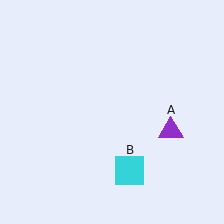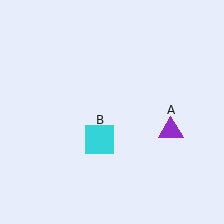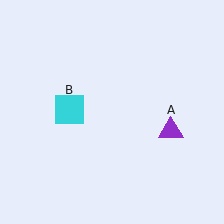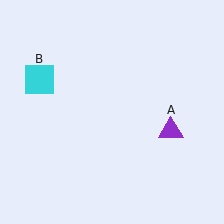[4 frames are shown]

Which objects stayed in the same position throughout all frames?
Purple triangle (object A) remained stationary.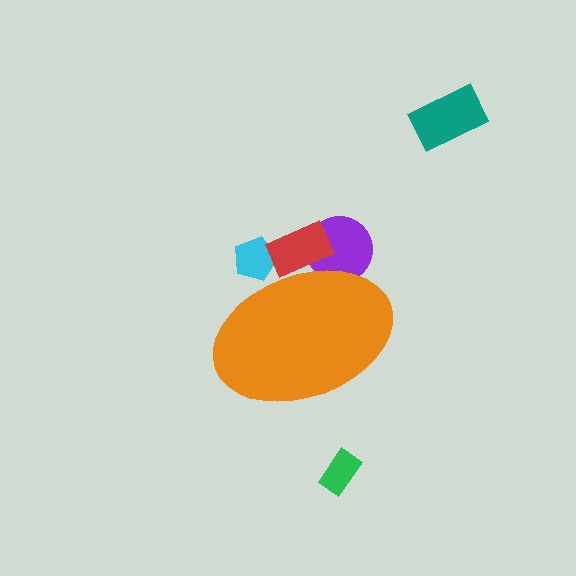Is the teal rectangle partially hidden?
No, the teal rectangle is fully visible.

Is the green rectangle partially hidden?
No, the green rectangle is fully visible.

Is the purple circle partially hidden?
Yes, the purple circle is partially hidden behind the orange ellipse.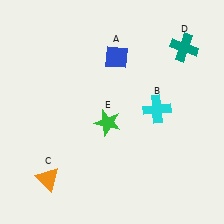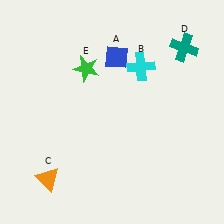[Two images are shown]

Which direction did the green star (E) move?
The green star (E) moved up.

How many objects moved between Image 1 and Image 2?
2 objects moved between the two images.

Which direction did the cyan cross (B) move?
The cyan cross (B) moved up.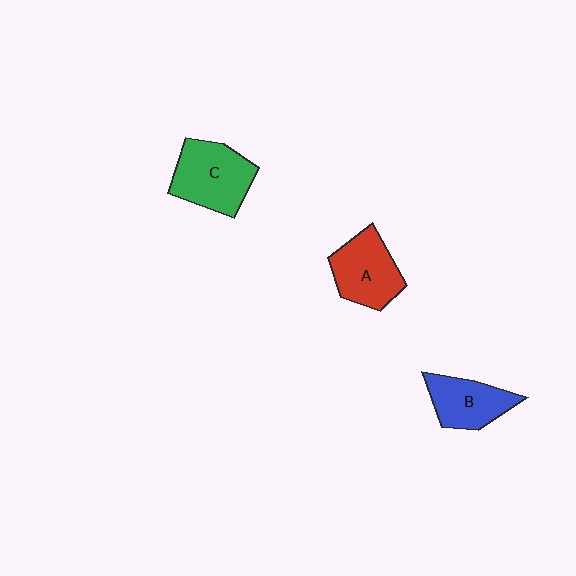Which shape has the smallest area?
Shape B (blue).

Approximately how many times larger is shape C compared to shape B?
Approximately 1.3 times.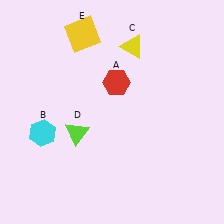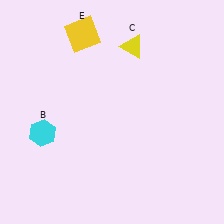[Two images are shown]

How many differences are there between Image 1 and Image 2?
There are 2 differences between the two images.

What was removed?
The red hexagon (A), the lime triangle (D) were removed in Image 2.